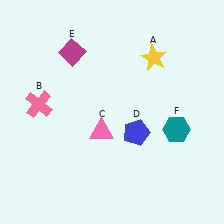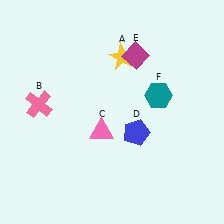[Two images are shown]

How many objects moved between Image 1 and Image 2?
3 objects moved between the two images.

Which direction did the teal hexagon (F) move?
The teal hexagon (F) moved up.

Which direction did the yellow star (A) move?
The yellow star (A) moved left.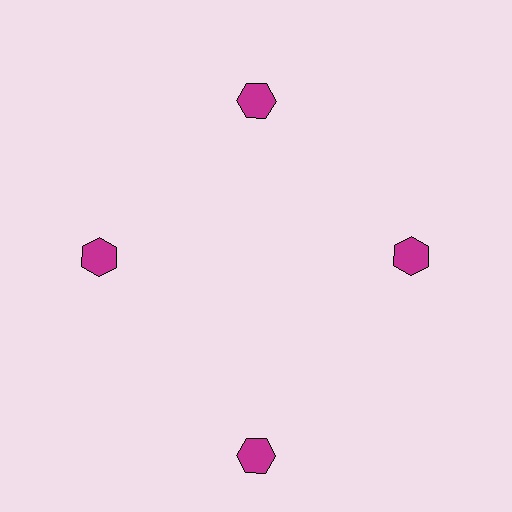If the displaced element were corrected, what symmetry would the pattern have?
It would have 4-fold rotational symmetry — the pattern would map onto itself every 90 degrees.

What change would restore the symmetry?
The symmetry would be restored by moving it inward, back onto the ring so that all 4 hexagons sit at equal angles and equal distance from the center.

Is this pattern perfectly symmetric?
No. The 4 magenta hexagons are arranged in a ring, but one element near the 6 o'clock position is pushed outward from the center, breaking the 4-fold rotational symmetry.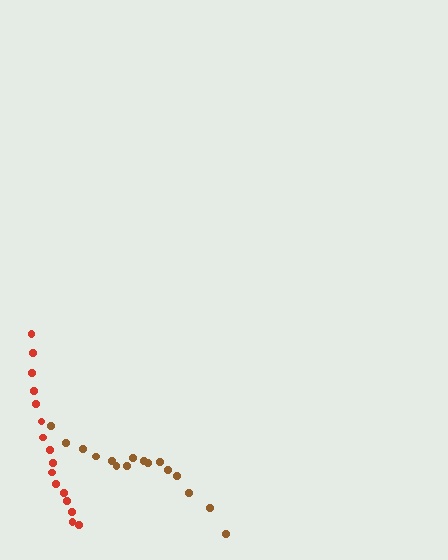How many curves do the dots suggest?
There are 2 distinct paths.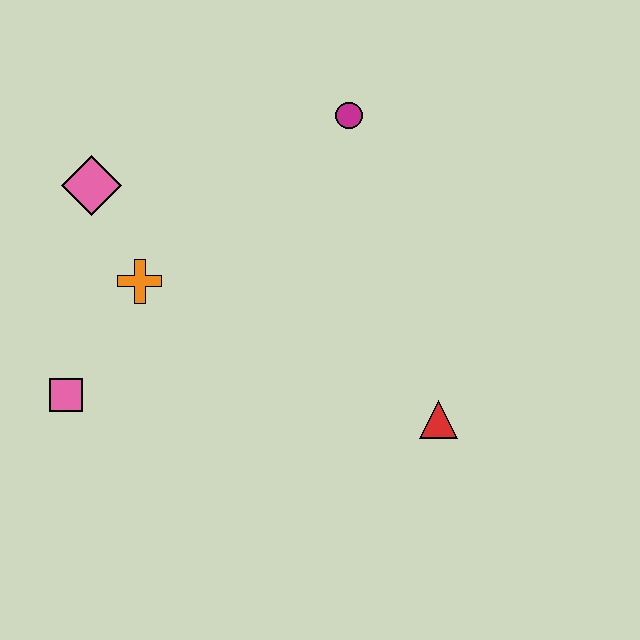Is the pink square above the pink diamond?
No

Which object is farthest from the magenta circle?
The pink square is farthest from the magenta circle.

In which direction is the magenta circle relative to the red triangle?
The magenta circle is above the red triangle.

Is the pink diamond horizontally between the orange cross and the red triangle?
No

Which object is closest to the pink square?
The orange cross is closest to the pink square.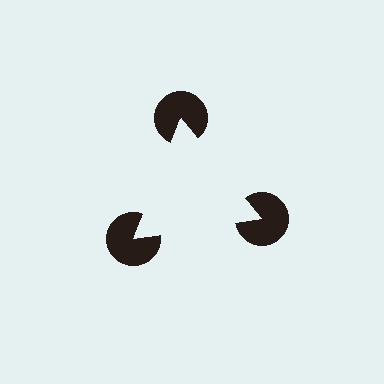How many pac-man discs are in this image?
There are 3 — one at each vertex of the illusory triangle.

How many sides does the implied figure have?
3 sides.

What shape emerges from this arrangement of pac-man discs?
An illusory triangle — its edges are inferred from the aligned wedge cuts in the pac-man discs, not physically drawn.